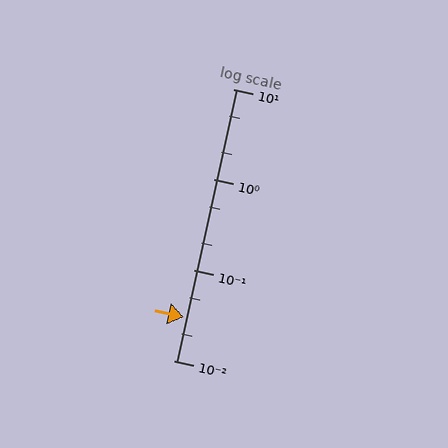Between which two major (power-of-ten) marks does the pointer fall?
The pointer is between 0.01 and 0.1.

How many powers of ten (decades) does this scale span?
The scale spans 3 decades, from 0.01 to 10.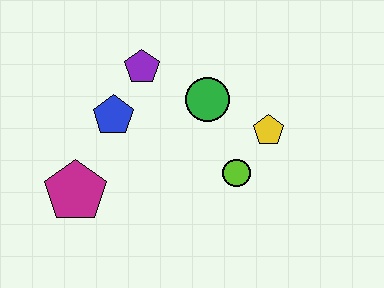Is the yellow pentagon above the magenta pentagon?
Yes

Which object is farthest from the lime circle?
The magenta pentagon is farthest from the lime circle.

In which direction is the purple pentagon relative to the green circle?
The purple pentagon is to the left of the green circle.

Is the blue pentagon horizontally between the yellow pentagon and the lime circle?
No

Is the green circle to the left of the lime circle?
Yes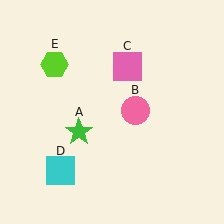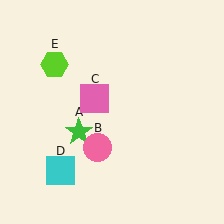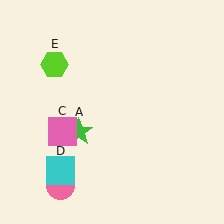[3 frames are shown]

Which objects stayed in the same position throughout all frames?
Green star (object A) and cyan square (object D) and lime hexagon (object E) remained stationary.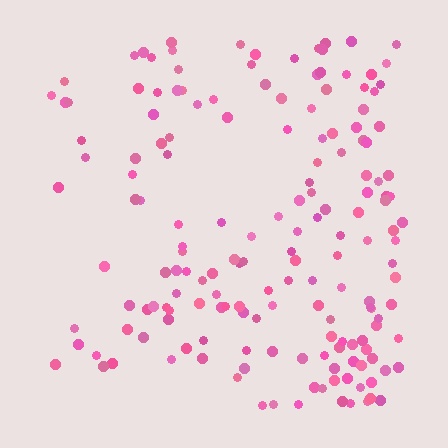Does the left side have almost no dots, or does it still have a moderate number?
Still a moderate number, just noticeably fewer than the right.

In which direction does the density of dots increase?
From left to right, with the right side densest.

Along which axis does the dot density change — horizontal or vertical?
Horizontal.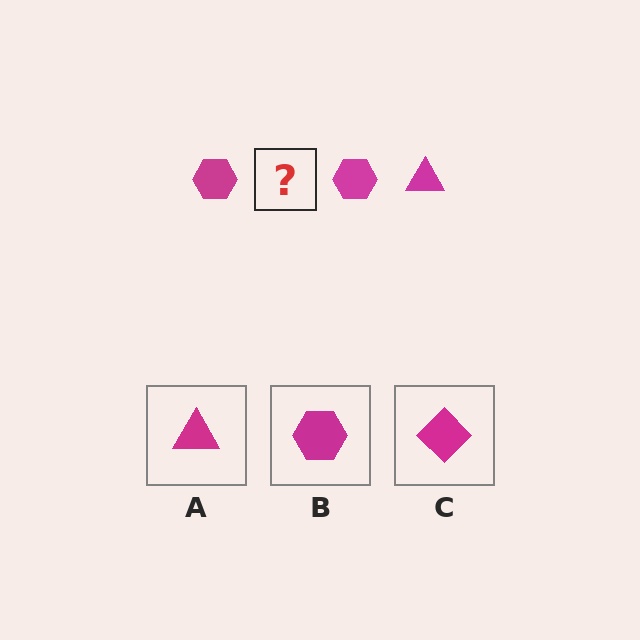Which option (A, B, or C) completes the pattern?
A.